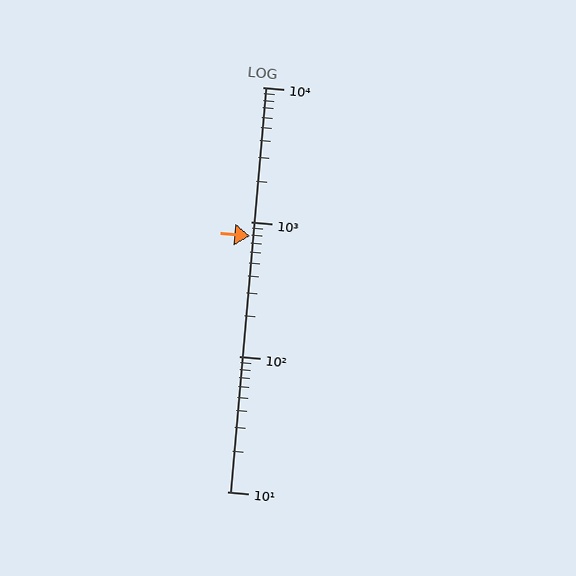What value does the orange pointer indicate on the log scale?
The pointer indicates approximately 790.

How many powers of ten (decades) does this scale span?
The scale spans 3 decades, from 10 to 10000.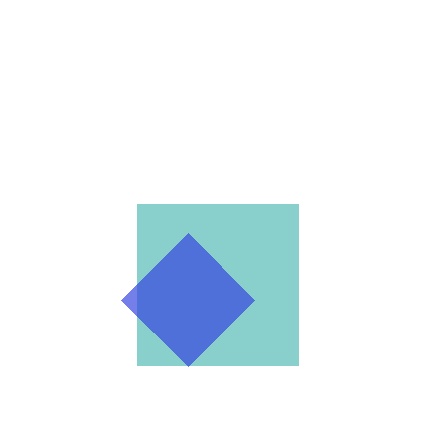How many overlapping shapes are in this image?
There are 2 overlapping shapes in the image.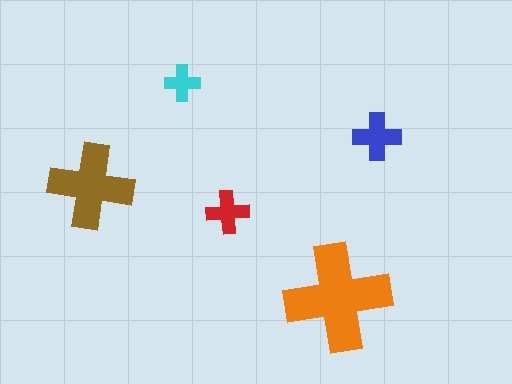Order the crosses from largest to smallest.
the orange one, the brown one, the blue one, the red one, the cyan one.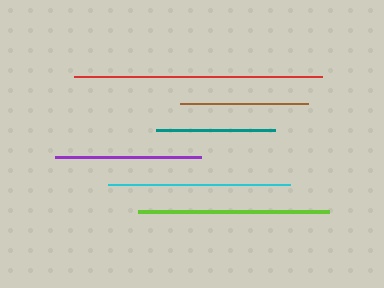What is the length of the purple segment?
The purple segment is approximately 146 pixels long.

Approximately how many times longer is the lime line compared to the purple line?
The lime line is approximately 1.3 times the length of the purple line.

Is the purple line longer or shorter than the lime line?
The lime line is longer than the purple line.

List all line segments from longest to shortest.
From longest to shortest: red, lime, cyan, purple, brown, teal.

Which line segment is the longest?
The red line is the longest at approximately 248 pixels.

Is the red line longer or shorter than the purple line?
The red line is longer than the purple line.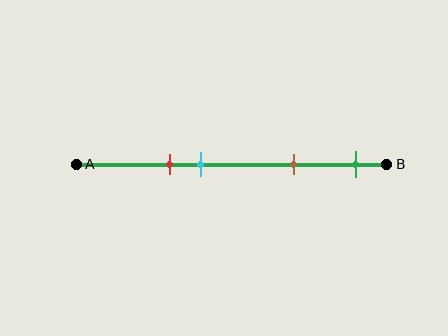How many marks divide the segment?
There are 4 marks dividing the segment.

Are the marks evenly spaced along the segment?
No, the marks are not evenly spaced.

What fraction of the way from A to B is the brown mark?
The brown mark is approximately 70% (0.7) of the way from A to B.